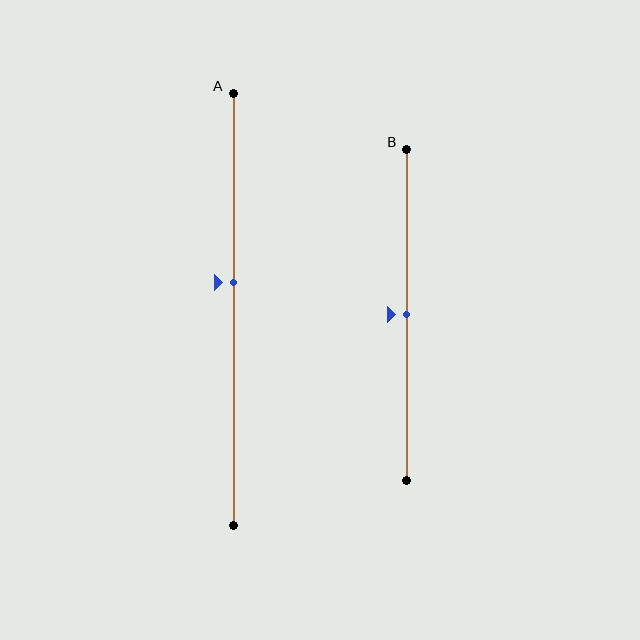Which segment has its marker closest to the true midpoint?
Segment B has its marker closest to the true midpoint.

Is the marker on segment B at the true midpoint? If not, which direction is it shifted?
Yes, the marker on segment B is at the true midpoint.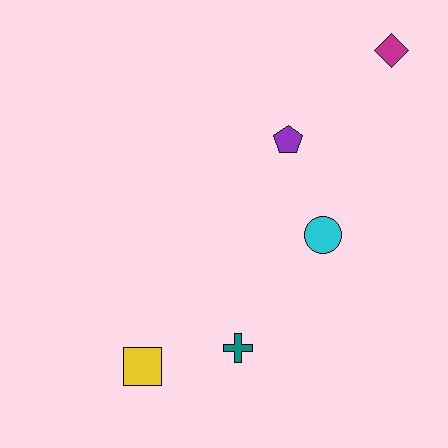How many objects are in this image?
There are 5 objects.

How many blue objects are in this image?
There are no blue objects.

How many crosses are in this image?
There is 1 cross.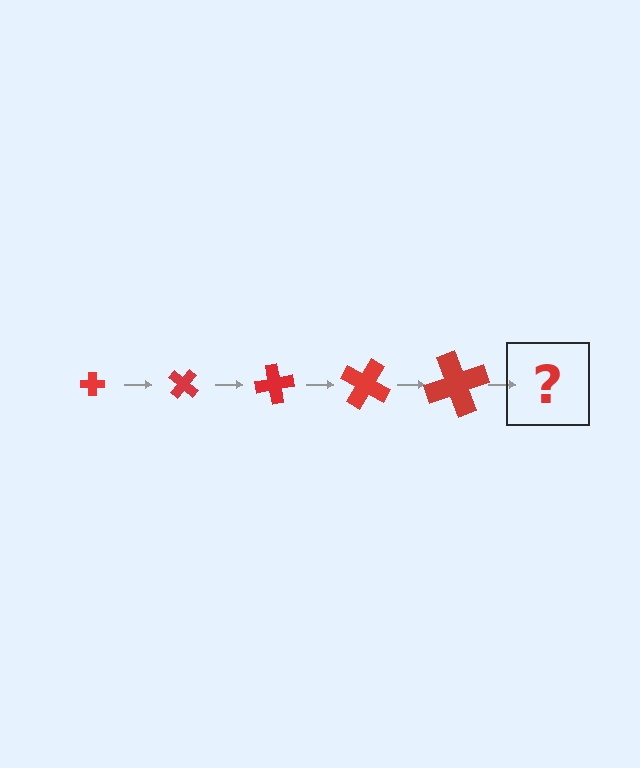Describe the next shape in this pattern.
It should be a cross, larger than the previous one and rotated 200 degrees from the start.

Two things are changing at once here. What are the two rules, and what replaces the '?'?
The two rules are that the cross grows larger each step and it rotates 40 degrees each step. The '?' should be a cross, larger than the previous one and rotated 200 degrees from the start.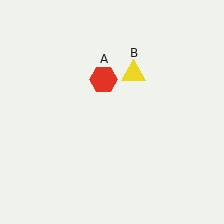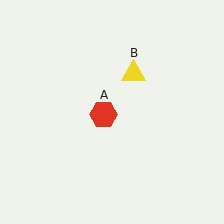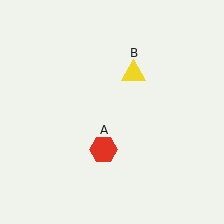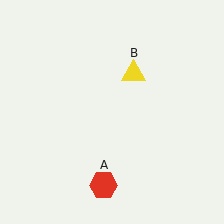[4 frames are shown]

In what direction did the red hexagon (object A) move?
The red hexagon (object A) moved down.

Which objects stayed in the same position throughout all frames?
Yellow triangle (object B) remained stationary.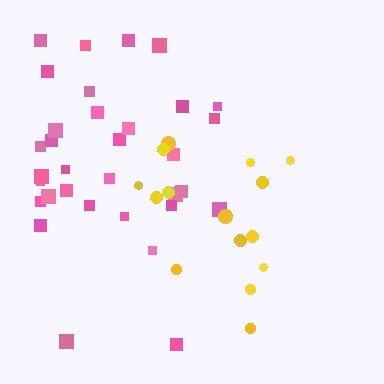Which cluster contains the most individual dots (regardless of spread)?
Pink (33).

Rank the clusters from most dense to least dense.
pink, yellow.